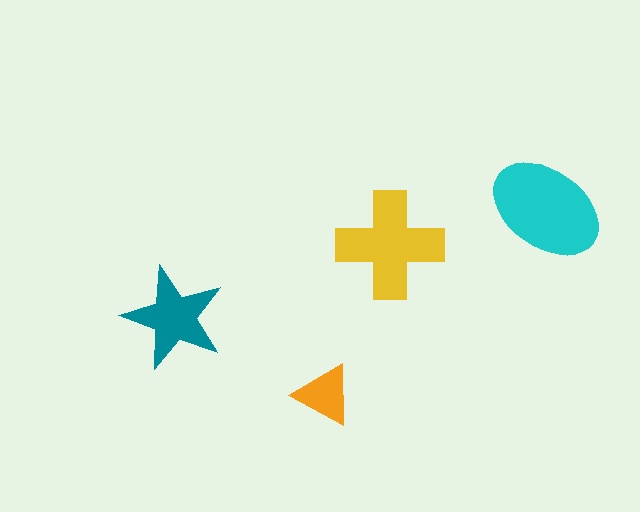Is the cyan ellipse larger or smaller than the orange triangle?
Larger.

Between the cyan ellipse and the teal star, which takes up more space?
The cyan ellipse.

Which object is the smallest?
The orange triangle.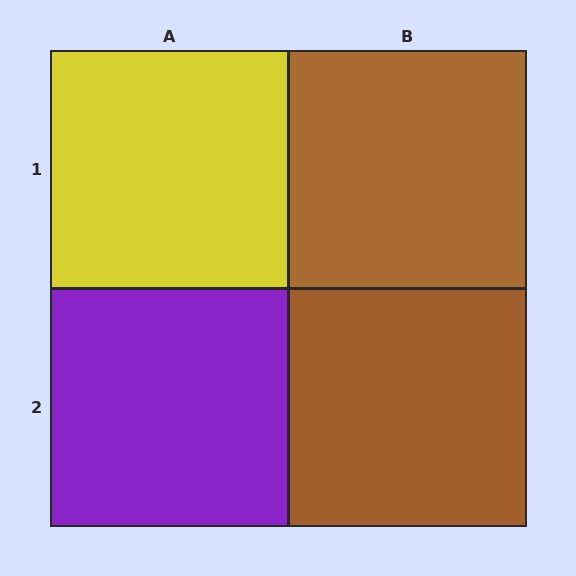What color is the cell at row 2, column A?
Purple.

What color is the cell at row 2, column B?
Brown.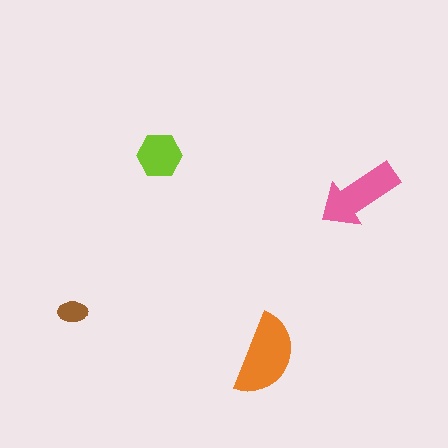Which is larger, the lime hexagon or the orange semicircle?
The orange semicircle.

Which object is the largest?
The orange semicircle.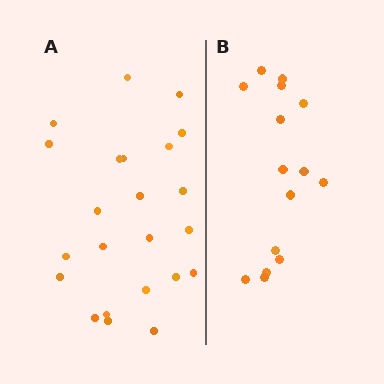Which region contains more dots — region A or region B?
Region A (the left region) has more dots.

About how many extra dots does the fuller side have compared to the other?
Region A has roughly 8 or so more dots than region B.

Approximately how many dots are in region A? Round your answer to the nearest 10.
About 20 dots. (The exact count is 23, which rounds to 20.)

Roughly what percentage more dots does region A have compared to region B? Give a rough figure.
About 55% more.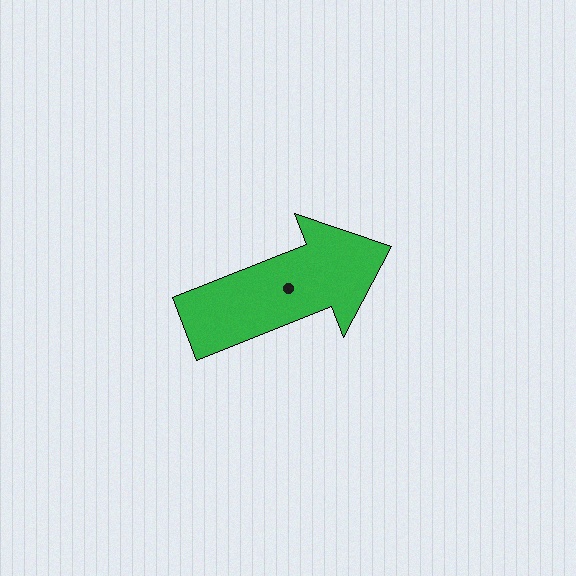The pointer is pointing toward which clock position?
Roughly 2 o'clock.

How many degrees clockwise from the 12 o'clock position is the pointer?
Approximately 68 degrees.